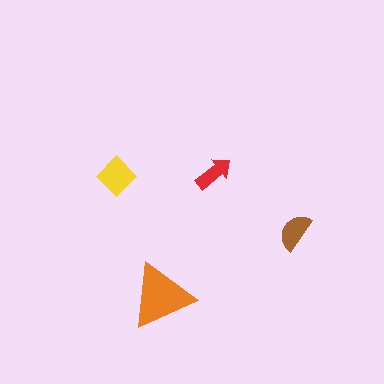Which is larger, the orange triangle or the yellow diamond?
The orange triangle.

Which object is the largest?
The orange triangle.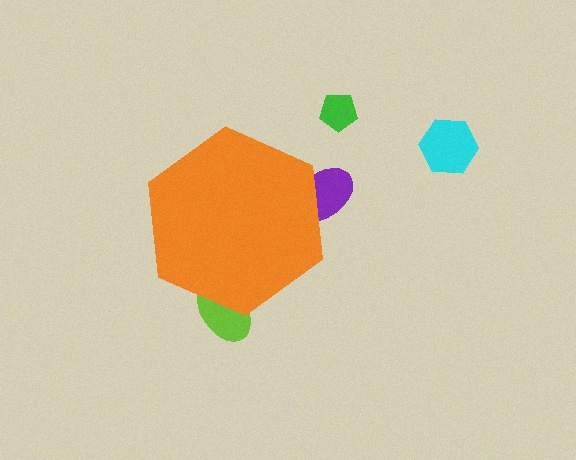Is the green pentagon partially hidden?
No, the green pentagon is fully visible.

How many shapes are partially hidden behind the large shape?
2 shapes are partially hidden.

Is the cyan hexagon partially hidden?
No, the cyan hexagon is fully visible.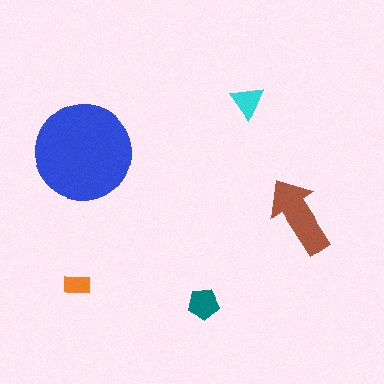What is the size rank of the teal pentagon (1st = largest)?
3rd.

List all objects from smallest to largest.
The orange rectangle, the cyan triangle, the teal pentagon, the brown arrow, the blue circle.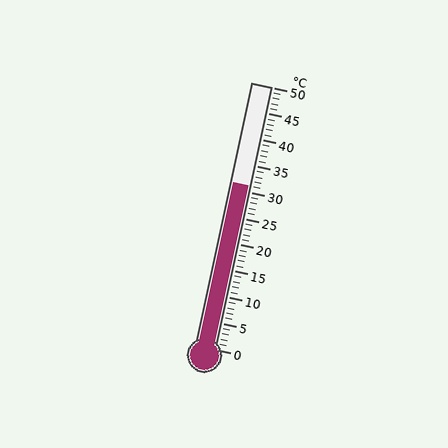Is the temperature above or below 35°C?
The temperature is below 35°C.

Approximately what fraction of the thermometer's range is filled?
The thermometer is filled to approximately 60% of its range.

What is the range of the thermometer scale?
The thermometer scale ranges from 0°C to 50°C.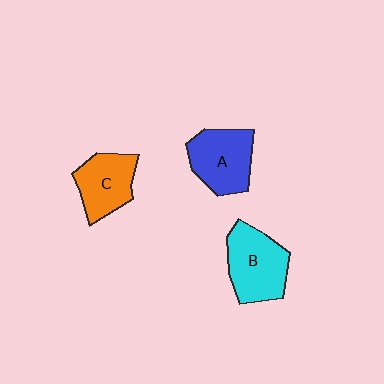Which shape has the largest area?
Shape B (cyan).